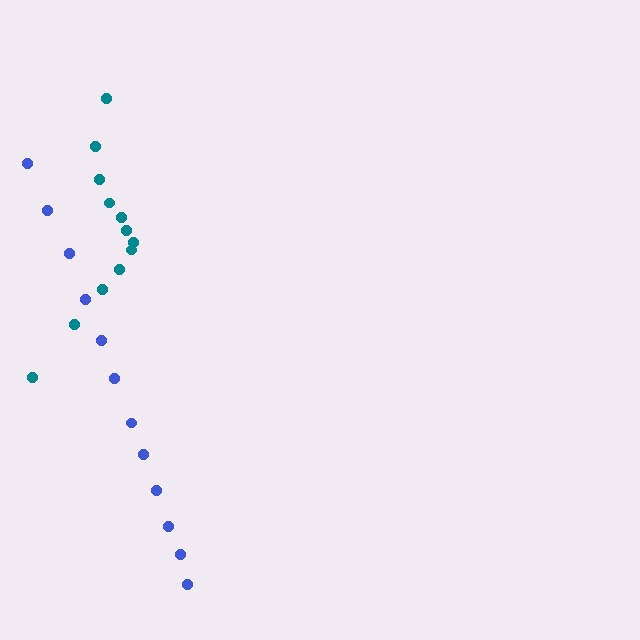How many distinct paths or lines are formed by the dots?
There are 2 distinct paths.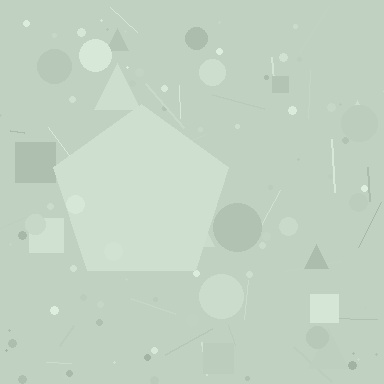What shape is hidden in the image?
A pentagon is hidden in the image.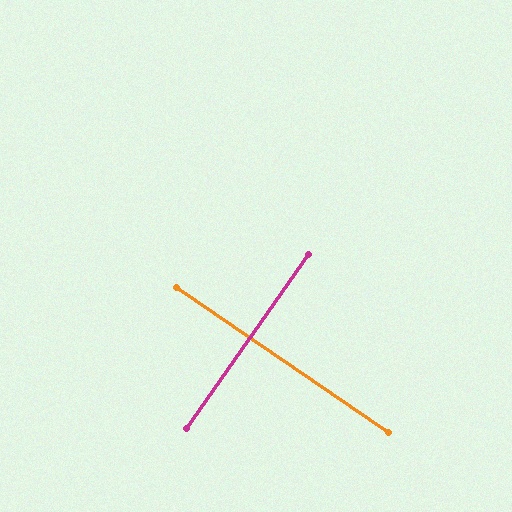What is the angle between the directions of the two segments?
Approximately 89 degrees.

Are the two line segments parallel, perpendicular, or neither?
Perpendicular — they meet at approximately 89°.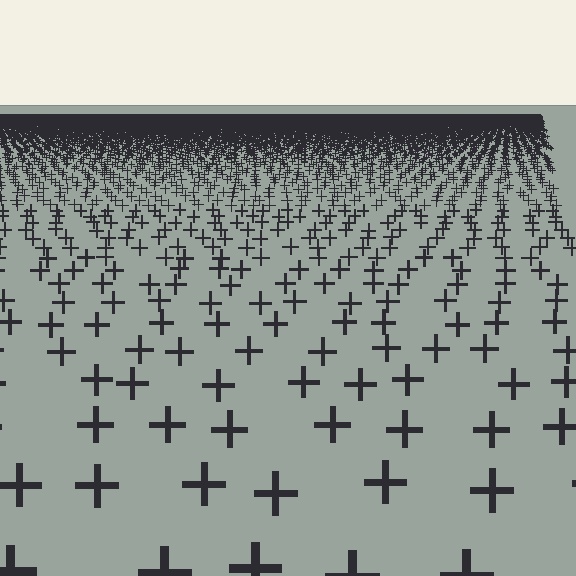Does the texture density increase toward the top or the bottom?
Density increases toward the top.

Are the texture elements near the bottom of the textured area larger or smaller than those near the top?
Larger. Near the bottom, elements are closer to the viewer and appear at a bigger on-screen size.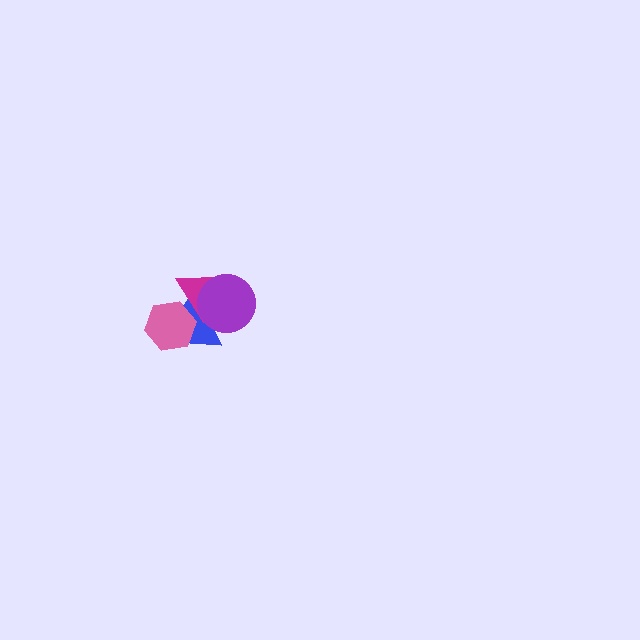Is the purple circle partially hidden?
No, no other shape covers it.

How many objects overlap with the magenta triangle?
3 objects overlap with the magenta triangle.